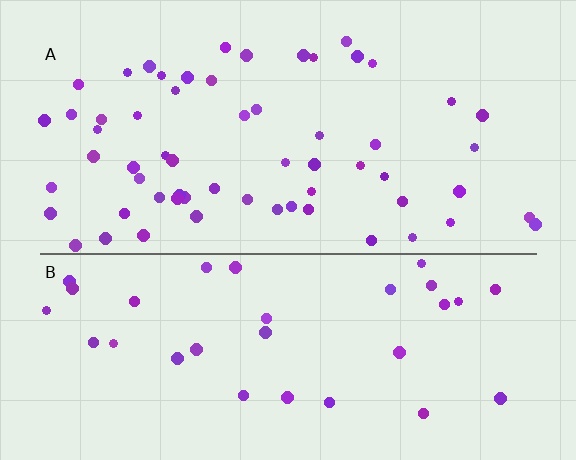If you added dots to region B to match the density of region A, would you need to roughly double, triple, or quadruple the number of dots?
Approximately double.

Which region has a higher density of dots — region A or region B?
A (the top).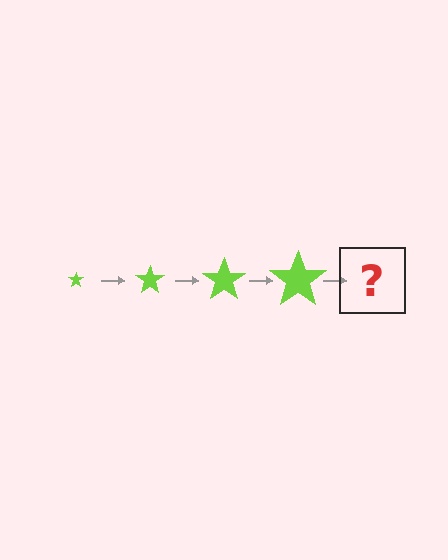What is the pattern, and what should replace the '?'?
The pattern is that the star gets progressively larger each step. The '?' should be a lime star, larger than the previous one.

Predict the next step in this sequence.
The next step is a lime star, larger than the previous one.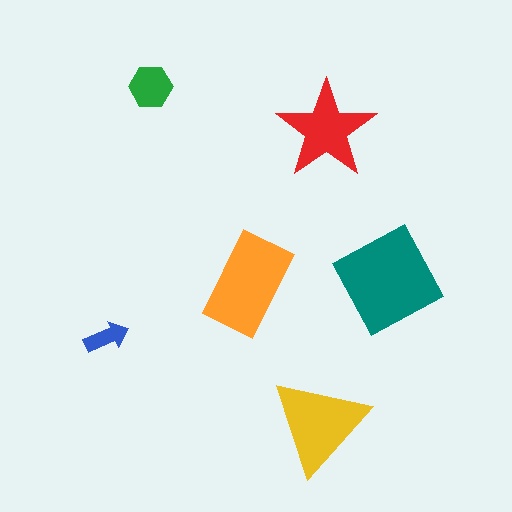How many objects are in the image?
There are 6 objects in the image.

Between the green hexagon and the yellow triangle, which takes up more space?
The yellow triangle.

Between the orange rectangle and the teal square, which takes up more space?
The teal square.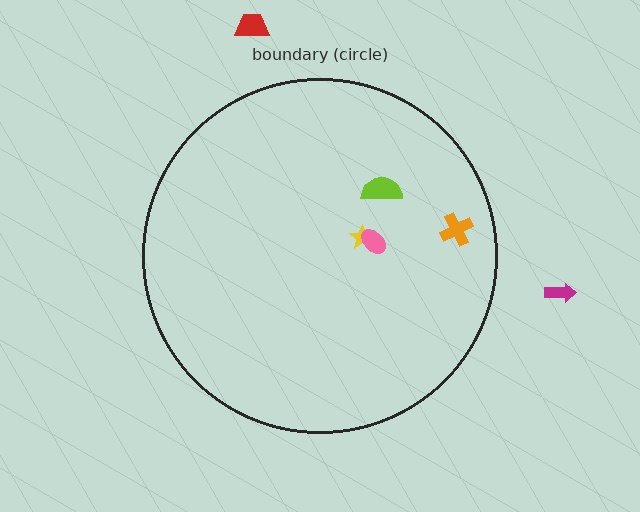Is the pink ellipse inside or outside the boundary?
Inside.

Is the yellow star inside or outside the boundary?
Inside.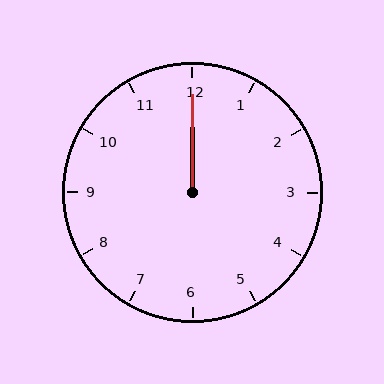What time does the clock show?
12:00.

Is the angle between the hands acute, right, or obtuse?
It is acute.